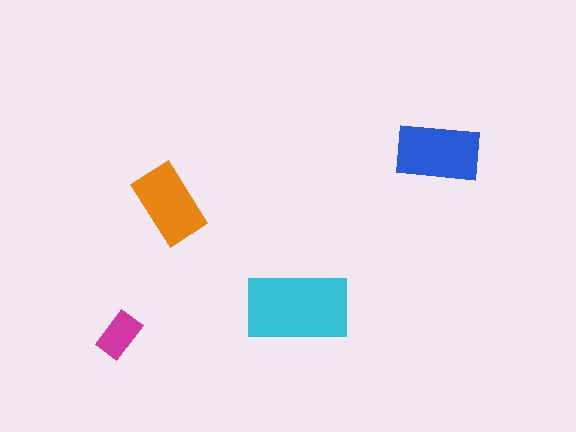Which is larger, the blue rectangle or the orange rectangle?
The blue one.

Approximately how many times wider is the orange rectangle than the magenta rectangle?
About 1.5 times wider.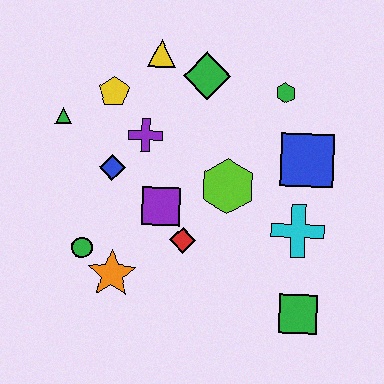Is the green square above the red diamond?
No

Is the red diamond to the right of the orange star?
Yes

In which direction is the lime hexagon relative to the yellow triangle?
The lime hexagon is below the yellow triangle.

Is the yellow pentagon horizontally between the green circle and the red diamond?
Yes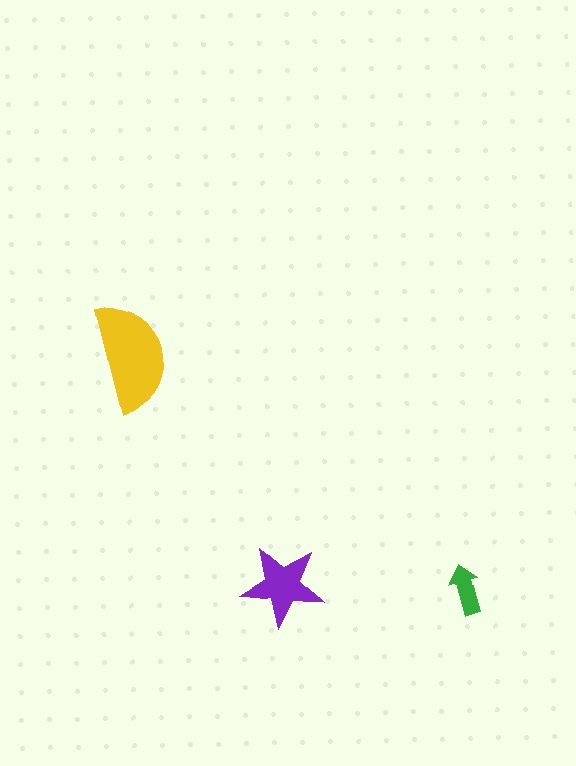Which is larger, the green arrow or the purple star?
The purple star.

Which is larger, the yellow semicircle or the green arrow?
The yellow semicircle.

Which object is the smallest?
The green arrow.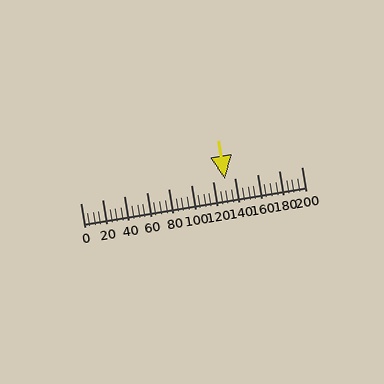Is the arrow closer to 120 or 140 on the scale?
The arrow is closer to 140.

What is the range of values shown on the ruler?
The ruler shows values from 0 to 200.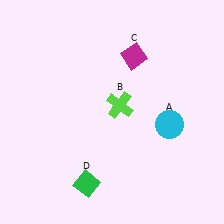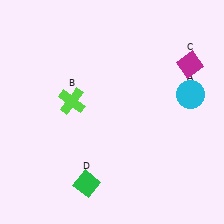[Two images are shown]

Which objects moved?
The objects that moved are: the cyan circle (A), the lime cross (B), the magenta diamond (C).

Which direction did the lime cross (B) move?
The lime cross (B) moved left.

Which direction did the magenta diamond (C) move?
The magenta diamond (C) moved right.